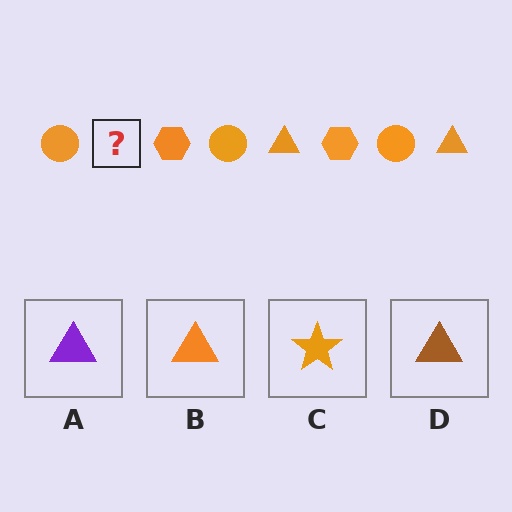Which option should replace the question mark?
Option B.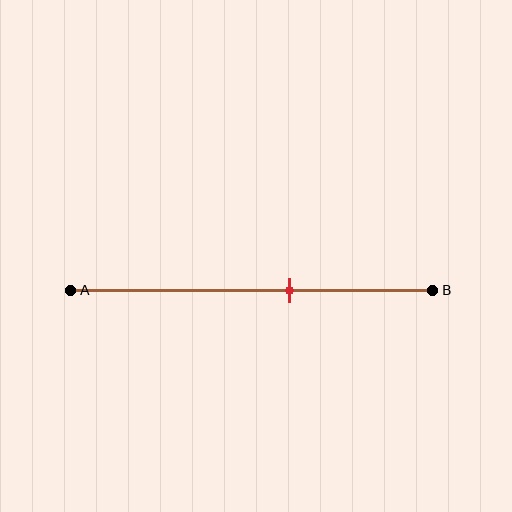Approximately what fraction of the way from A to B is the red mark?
The red mark is approximately 60% of the way from A to B.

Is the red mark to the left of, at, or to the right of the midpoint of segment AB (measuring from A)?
The red mark is to the right of the midpoint of segment AB.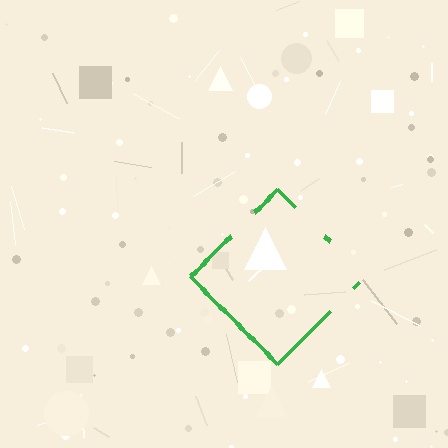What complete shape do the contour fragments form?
The contour fragments form a diamond.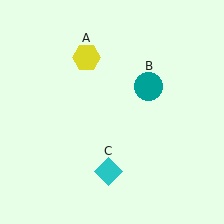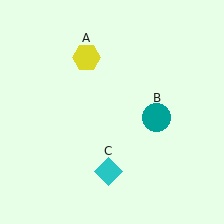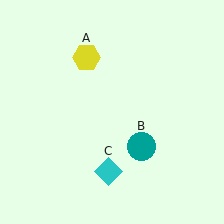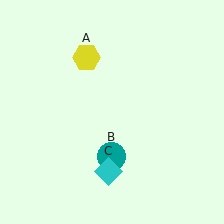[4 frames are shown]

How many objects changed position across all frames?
1 object changed position: teal circle (object B).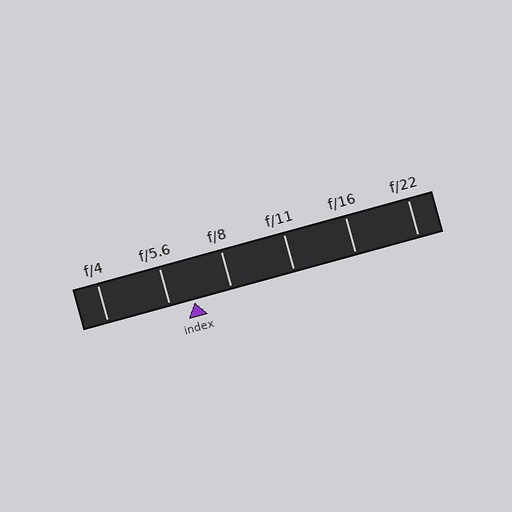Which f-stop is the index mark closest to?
The index mark is closest to f/5.6.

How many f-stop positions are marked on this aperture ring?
There are 6 f-stop positions marked.